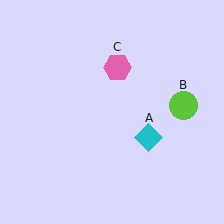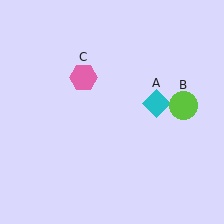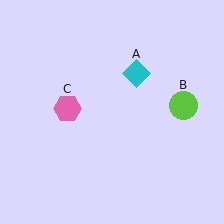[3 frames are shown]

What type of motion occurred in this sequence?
The cyan diamond (object A), pink hexagon (object C) rotated counterclockwise around the center of the scene.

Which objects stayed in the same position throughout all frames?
Lime circle (object B) remained stationary.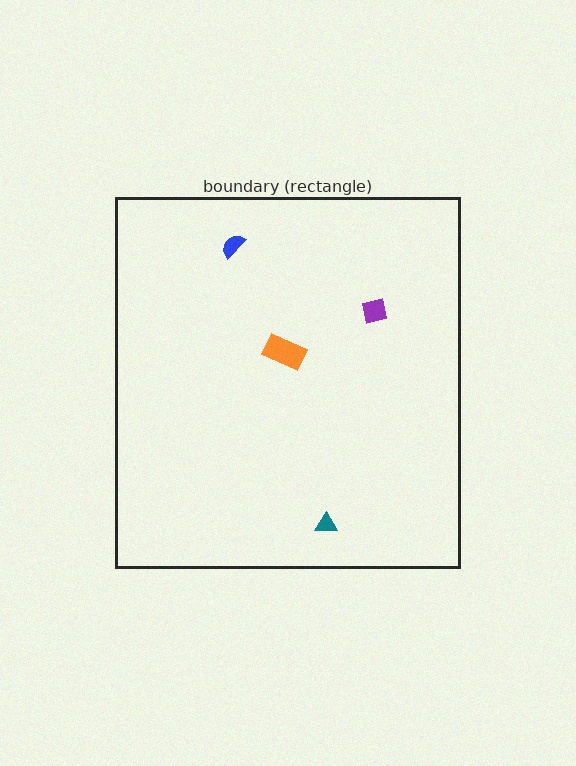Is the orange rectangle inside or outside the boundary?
Inside.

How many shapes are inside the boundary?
4 inside, 0 outside.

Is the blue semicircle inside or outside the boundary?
Inside.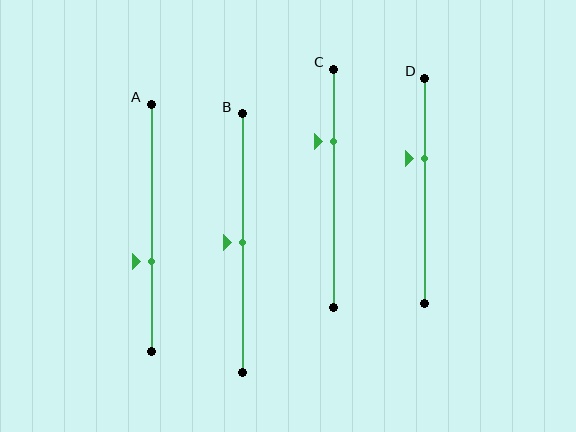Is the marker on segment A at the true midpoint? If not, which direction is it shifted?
No, the marker on segment A is shifted downward by about 14% of the segment length.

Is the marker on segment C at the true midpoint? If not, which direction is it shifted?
No, the marker on segment C is shifted upward by about 20% of the segment length.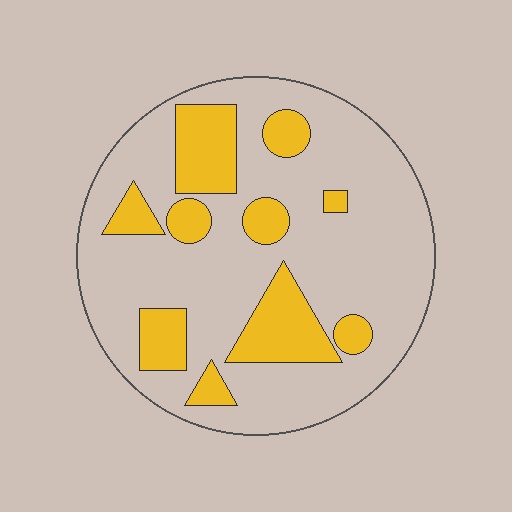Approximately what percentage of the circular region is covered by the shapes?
Approximately 25%.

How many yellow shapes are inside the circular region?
10.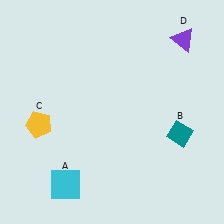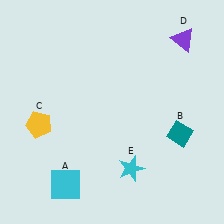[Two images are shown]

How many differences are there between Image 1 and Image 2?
There is 1 difference between the two images.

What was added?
A cyan star (E) was added in Image 2.